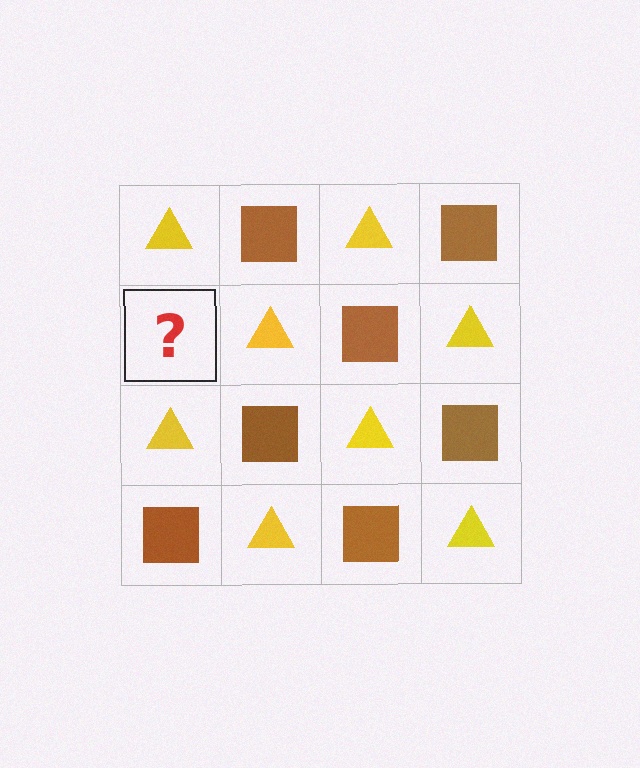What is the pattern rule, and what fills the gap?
The rule is that it alternates yellow triangle and brown square in a checkerboard pattern. The gap should be filled with a brown square.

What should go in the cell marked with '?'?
The missing cell should contain a brown square.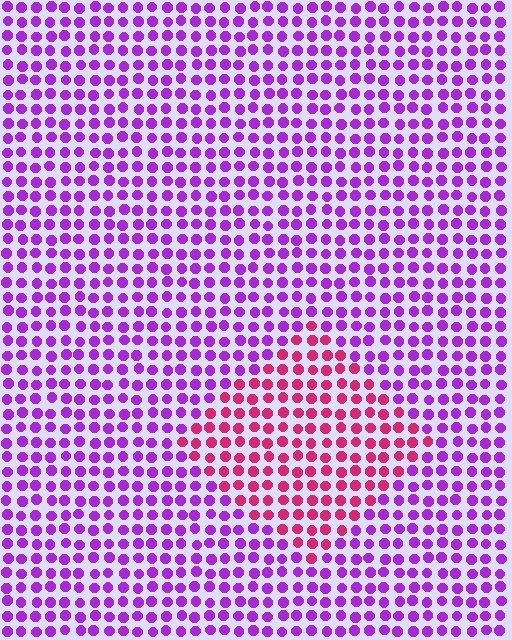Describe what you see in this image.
The image is filled with small purple elements in a uniform arrangement. A diamond-shaped region is visible where the elements are tinted to a slightly different hue, forming a subtle color boundary.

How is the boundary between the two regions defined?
The boundary is defined purely by a slight shift in hue (about 50 degrees). Spacing, size, and orientation are identical on both sides.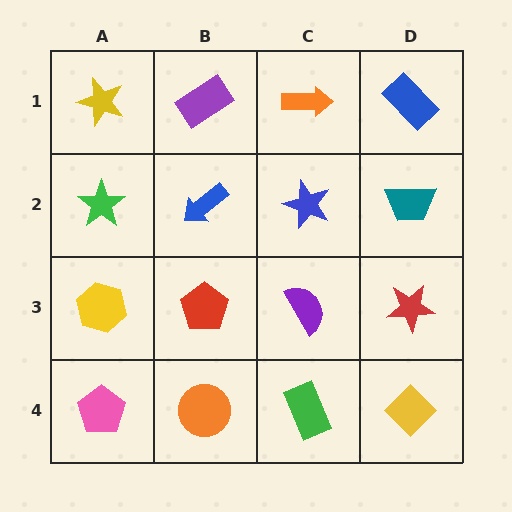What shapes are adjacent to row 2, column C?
An orange arrow (row 1, column C), a purple semicircle (row 3, column C), a blue arrow (row 2, column B), a teal trapezoid (row 2, column D).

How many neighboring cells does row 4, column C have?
3.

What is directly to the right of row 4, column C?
A yellow diamond.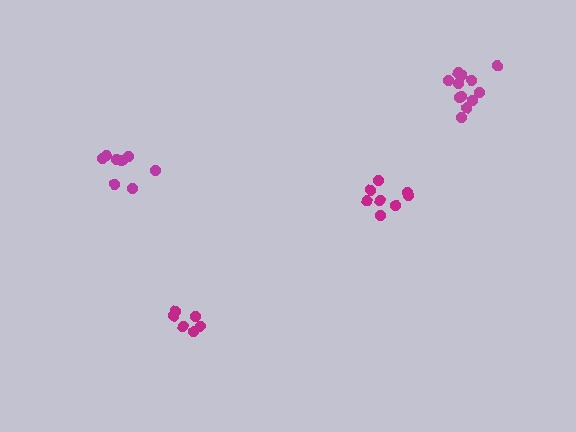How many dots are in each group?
Group 1: 8 dots, Group 2: 12 dots, Group 3: 6 dots, Group 4: 8 dots (34 total).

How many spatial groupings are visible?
There are 4 spatial groupings.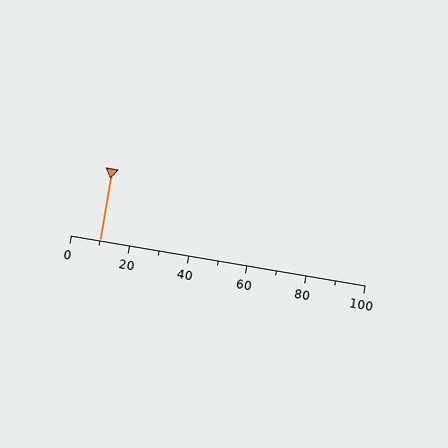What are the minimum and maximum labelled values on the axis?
The axis runs from 0 to 100.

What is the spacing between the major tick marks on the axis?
The major ticks are spaced 20 apart.